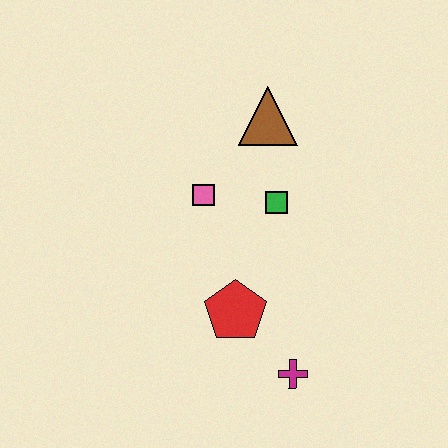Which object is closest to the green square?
The pink square is closest to the green square.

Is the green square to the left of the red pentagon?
No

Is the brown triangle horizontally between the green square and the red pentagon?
Yes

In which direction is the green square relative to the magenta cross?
The green square is above the magenta cross.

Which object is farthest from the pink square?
The magenta cross is farthest from the pink square.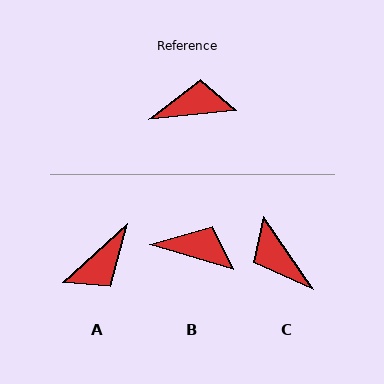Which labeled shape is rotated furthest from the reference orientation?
A, about 144 degrees away.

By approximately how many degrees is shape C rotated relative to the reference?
Approximately 118 degrees counter-clockwise.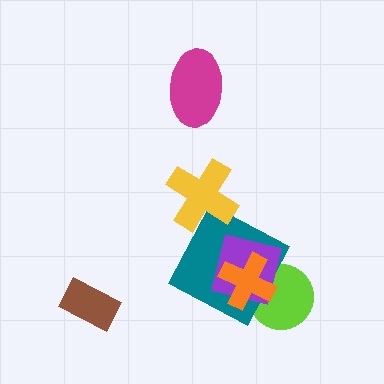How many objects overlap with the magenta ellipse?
0 objects overlap with the magenta ellipse.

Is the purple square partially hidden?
Yes, it is partially covered by another shape.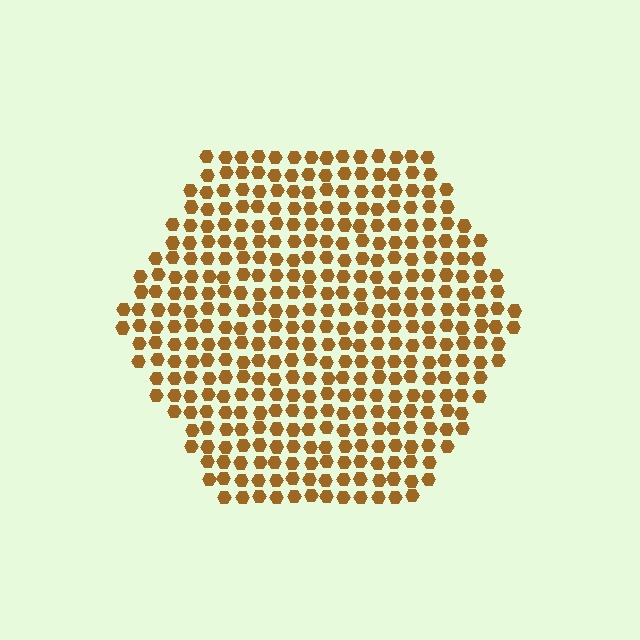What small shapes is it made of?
It is made of small hexagons.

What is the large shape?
The large shape is a hexagon.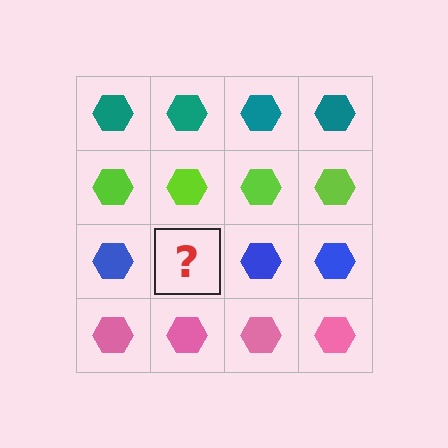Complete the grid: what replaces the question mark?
The question mark should be replaced with a blue hexagon.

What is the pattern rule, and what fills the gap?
The rule is that each row has a consistent color. The gap should be filled with a blue hexagon.